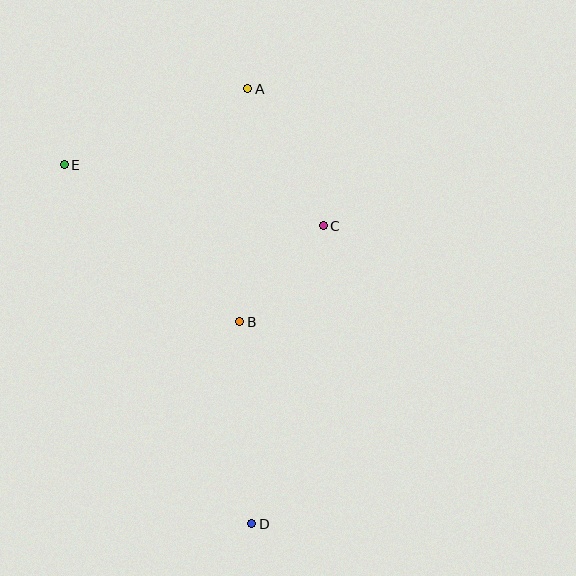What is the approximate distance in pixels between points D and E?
The distance between D and E is approximately 405 pixels.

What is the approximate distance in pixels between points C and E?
The distance between C and E is approximately 266 pixels.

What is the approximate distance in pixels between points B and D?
The distance between B and D is approximately 202 pixels.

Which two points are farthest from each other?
Points A and D are farthest from each other.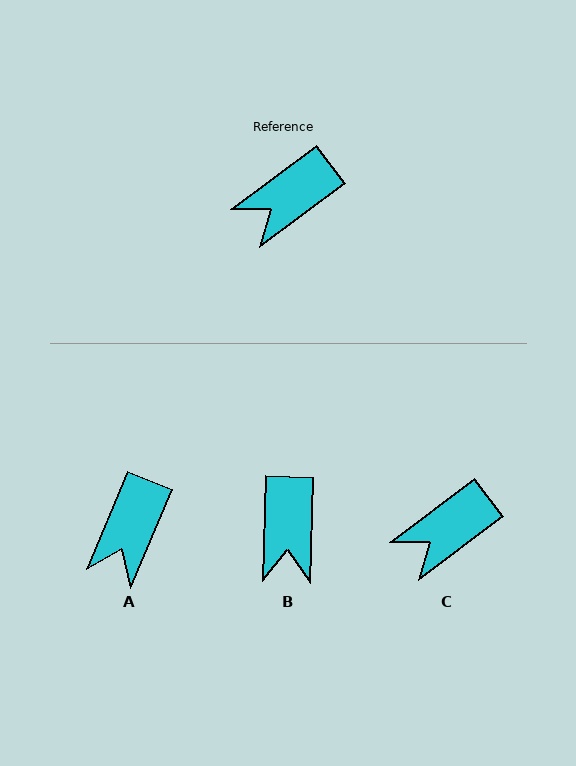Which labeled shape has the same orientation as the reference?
C.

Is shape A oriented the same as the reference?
No, it is off by about 30 degrees.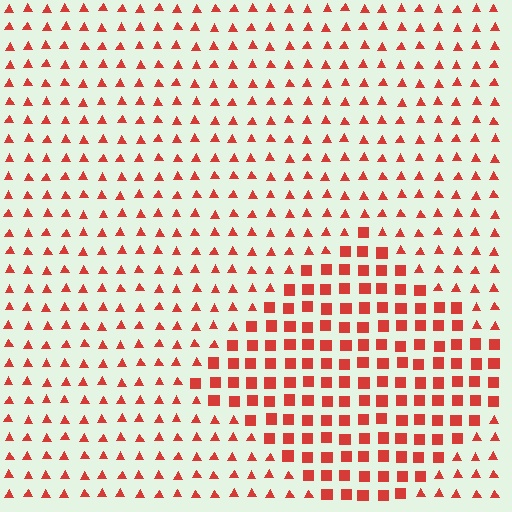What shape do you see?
I see a diamond.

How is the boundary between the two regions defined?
The boundary is defined by a change in element shape: squares inside vs. triangles outside. All elements share the same color and spacing.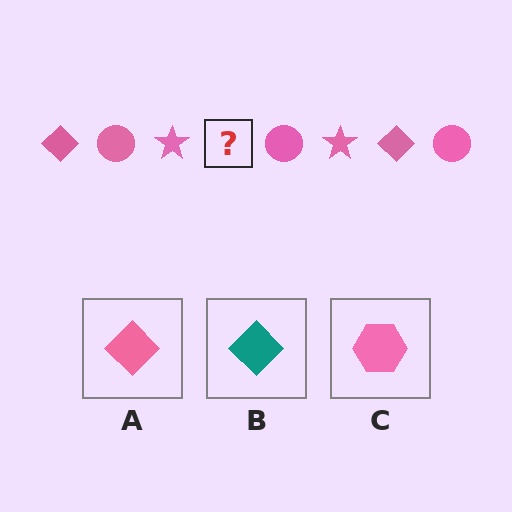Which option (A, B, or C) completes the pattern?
A.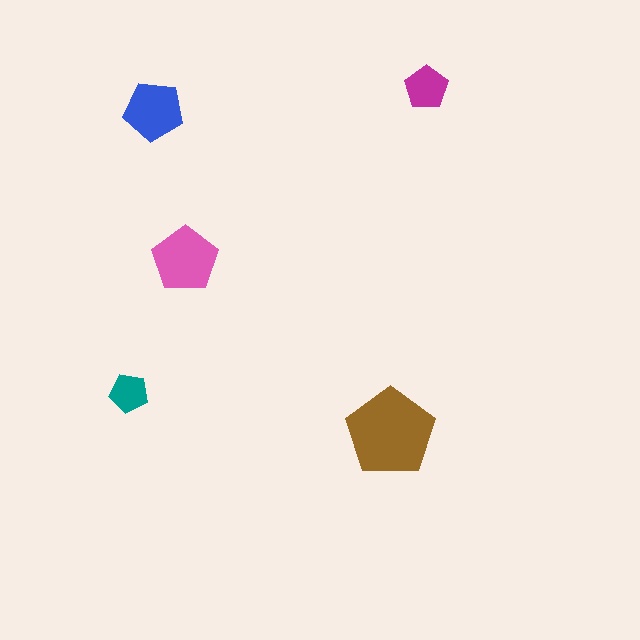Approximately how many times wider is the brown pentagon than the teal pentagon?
About 2.5 times wider.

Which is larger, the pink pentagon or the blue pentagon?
The pink one.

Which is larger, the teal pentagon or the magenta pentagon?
The magenta one.